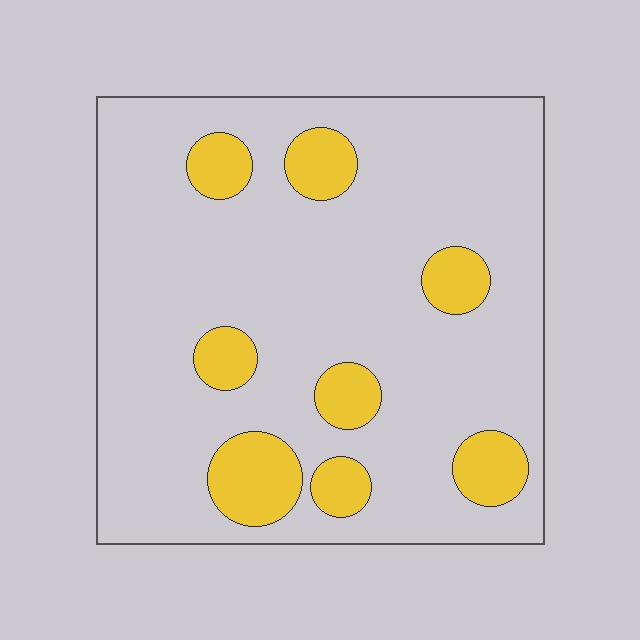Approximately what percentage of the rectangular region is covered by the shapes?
Approximately 15%.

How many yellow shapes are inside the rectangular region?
8.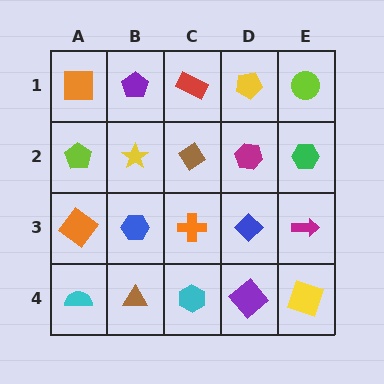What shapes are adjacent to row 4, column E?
A magenta arrow (row 3, column E), a purple diamond (row 4, column D).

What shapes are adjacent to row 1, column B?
A yellow star (row 2, column B), an orange square (row 1, column A), a red rectangle (row 1, column C).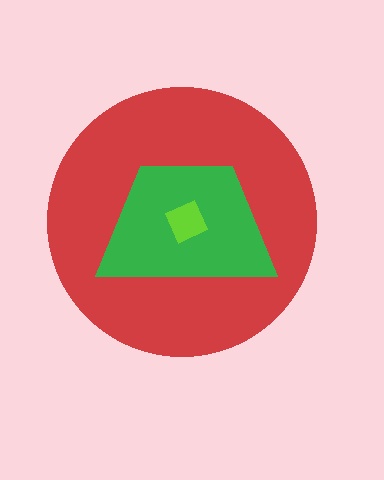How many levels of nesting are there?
3.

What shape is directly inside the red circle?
The green trapezoid.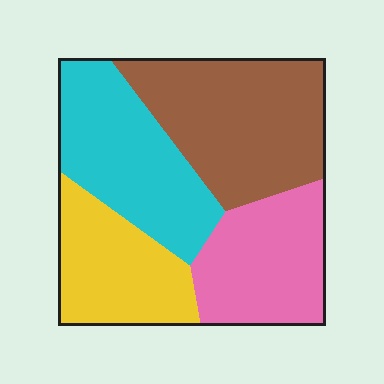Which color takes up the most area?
Brown, at roughly 30%.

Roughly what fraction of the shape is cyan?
Cyan takes up between a sixth and a third of the shape.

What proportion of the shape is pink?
Pink takes up less than a quarter of the shape.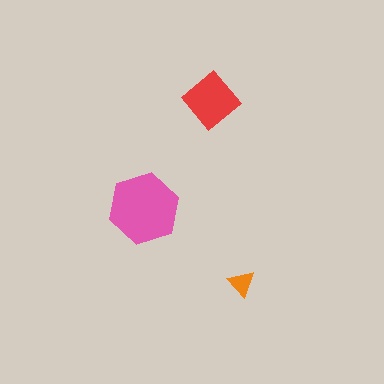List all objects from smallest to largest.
The orange triangle, the red diamond, the pink hexagon.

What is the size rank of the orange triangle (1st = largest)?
3rd.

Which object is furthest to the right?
The orange triangle is rightmost.